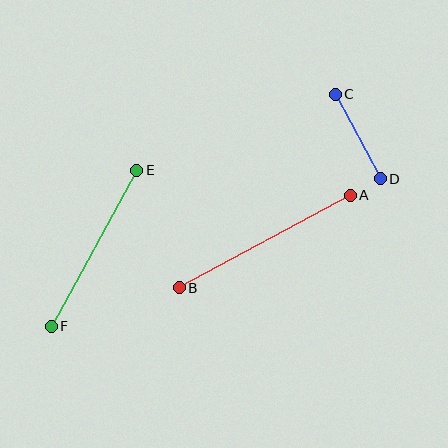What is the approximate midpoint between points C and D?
The midpoint is at approximately (358, 137) pixels.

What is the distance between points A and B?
The distance is approximately 194 pixels.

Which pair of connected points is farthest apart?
Points A and B are farthest apart.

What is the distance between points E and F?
The distance is approximately 178 pixels.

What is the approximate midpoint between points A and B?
The midpoint is at approximately (265, 241) pixels.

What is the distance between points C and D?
The distance is approximately 95 pixels.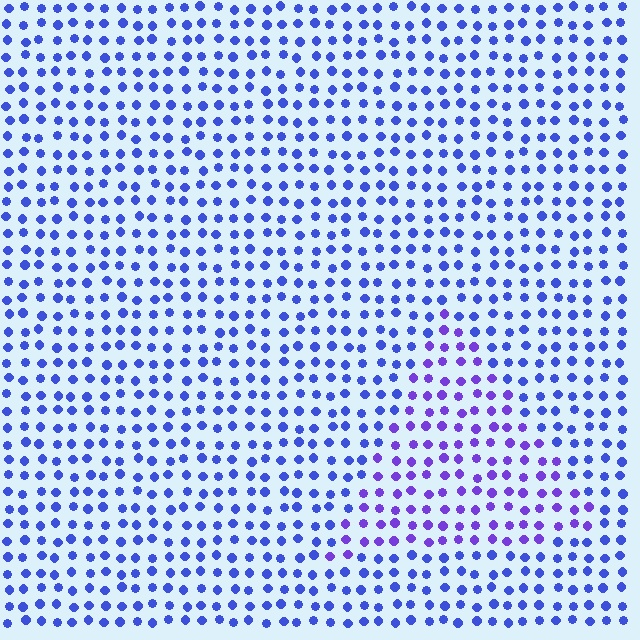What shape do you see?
I see a triangle.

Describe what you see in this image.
The image is filled with small blue elements in a uniform arrangement. A triangle-shaped region is visible where the elements are tinted to a slightly different hue, forming a subtle color boundary.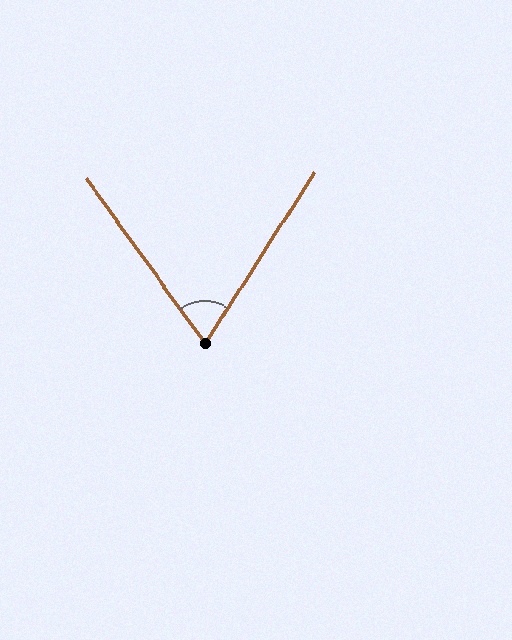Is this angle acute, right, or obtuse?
It is acute.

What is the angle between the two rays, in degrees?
Approximately 68 degrees.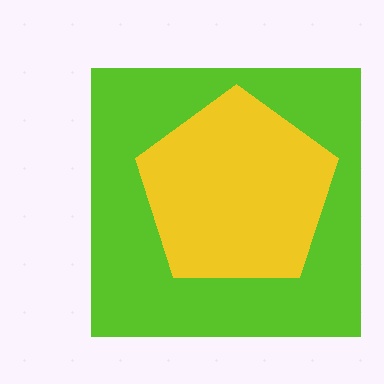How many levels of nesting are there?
2.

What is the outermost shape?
The lime square.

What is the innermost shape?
The yellow pentagon.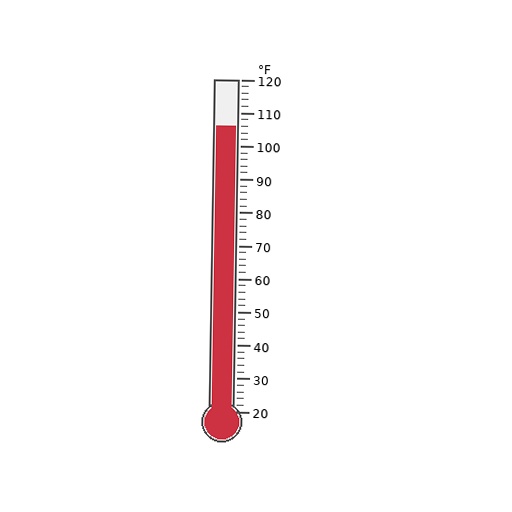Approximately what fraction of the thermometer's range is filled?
The thermometer is filled to approximately 85% of its range.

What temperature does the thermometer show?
The thermometer shows approximately 106°F.